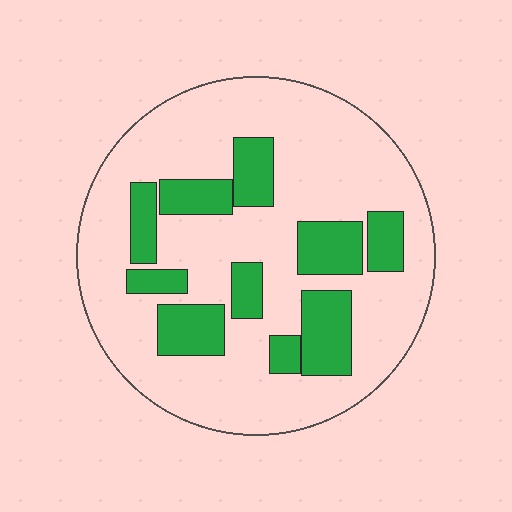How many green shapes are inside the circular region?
10.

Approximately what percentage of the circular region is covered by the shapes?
Approximately 25%.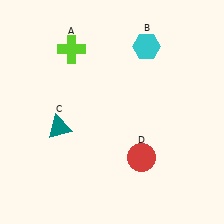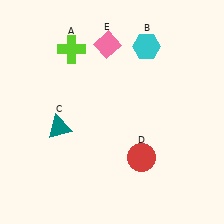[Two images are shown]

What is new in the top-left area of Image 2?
A pink diamond (E) was added in the top-left area of Image 2.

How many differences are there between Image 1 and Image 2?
There is 1 difference between the two images.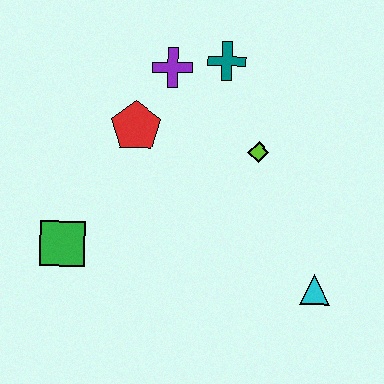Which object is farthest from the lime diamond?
The green square is farthest from the lime diamond.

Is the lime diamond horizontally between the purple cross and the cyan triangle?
Yes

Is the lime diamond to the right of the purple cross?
Yes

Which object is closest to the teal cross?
The purple cross is closest to the teal cross.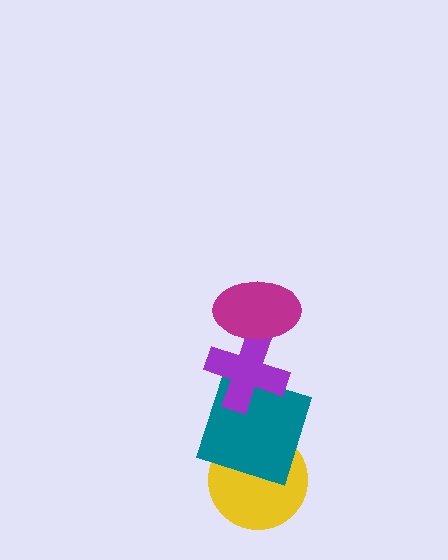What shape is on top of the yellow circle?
The teal square is on top of the yellow circle.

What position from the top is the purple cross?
The purple cross is 2nd from the top.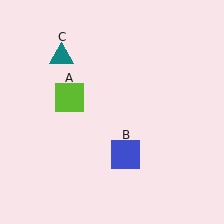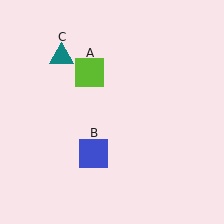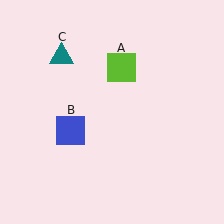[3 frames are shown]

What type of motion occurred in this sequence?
The lime square (object A), blue square (object B) rotated clockwise around the center of the scene.